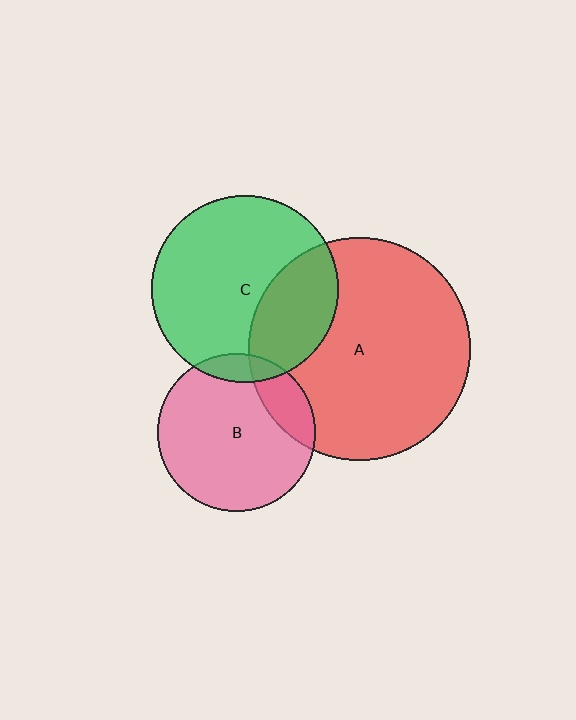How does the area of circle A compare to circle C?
Approximately 1.4 times.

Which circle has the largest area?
Circle A (red).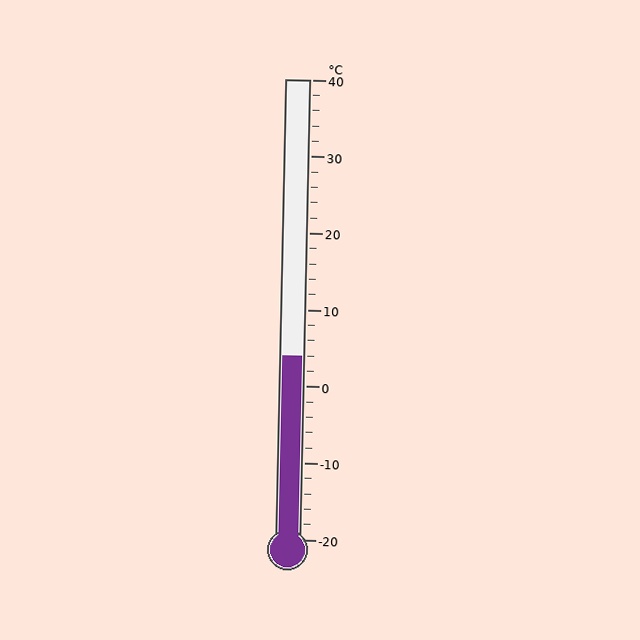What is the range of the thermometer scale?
The thermometer scale ranges from -20°C to 40°C.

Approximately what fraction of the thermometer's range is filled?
The thermometer is filled to approximately 40% of its range.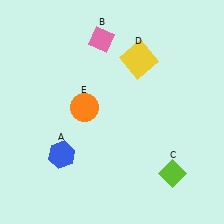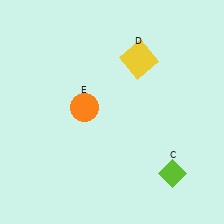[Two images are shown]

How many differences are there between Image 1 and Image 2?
There are 2 differences between the two images.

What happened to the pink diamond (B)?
The pink diamond (B) was removed in Image 2. It was in the top-left area of Image 1.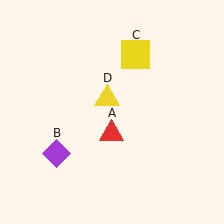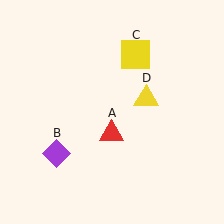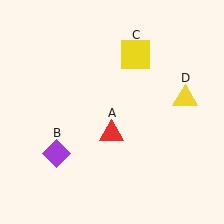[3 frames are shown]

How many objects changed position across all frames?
1 object changed position: yellow triangle (object D).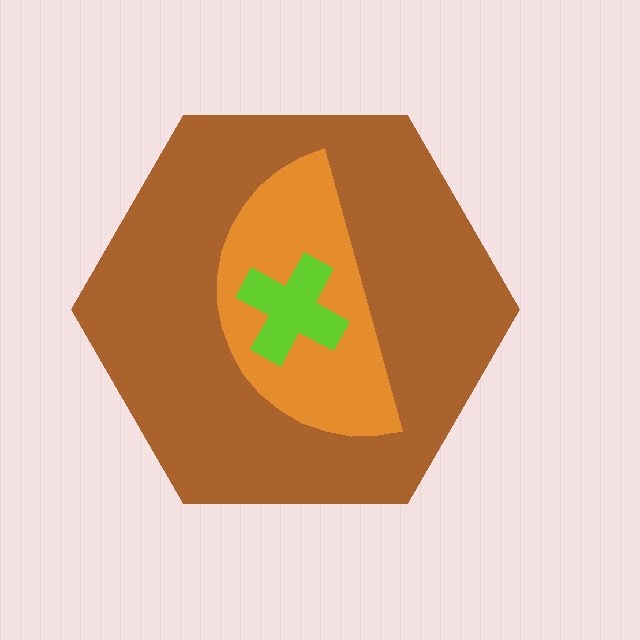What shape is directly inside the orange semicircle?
The lime cross.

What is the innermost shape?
The lime cross.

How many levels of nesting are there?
3.